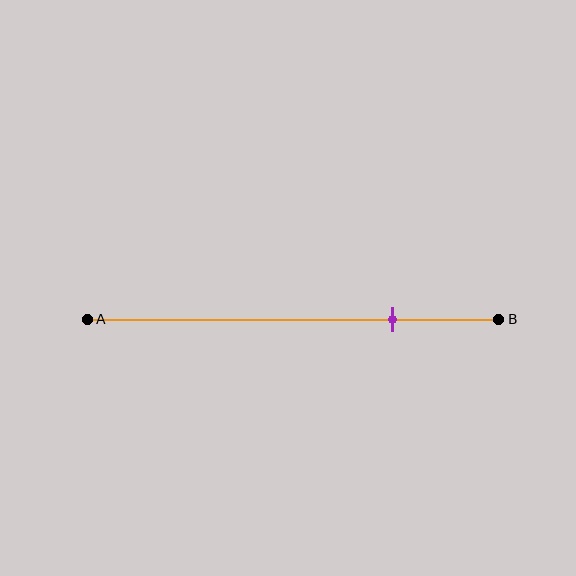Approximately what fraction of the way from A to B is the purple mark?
The purple mark is approximately 75% of the way from A to B.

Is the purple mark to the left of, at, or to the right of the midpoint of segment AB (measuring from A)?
The purple mark is to the right of the midpoint of segment AB.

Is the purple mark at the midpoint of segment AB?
No, the mark is at about 75% from A, not at the 50% midpoint.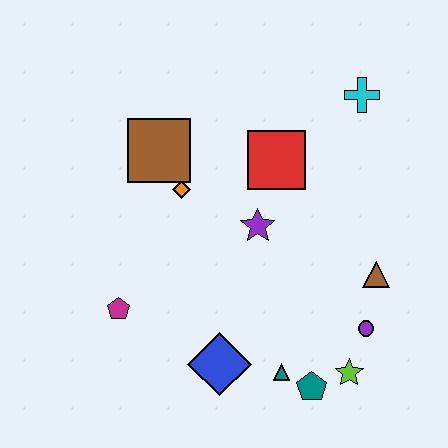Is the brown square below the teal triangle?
No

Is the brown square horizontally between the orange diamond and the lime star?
No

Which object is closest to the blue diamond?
The teal triangle is closest to the blue diamond.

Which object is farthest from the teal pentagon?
The cyan cross is farthest from the teal pentagon.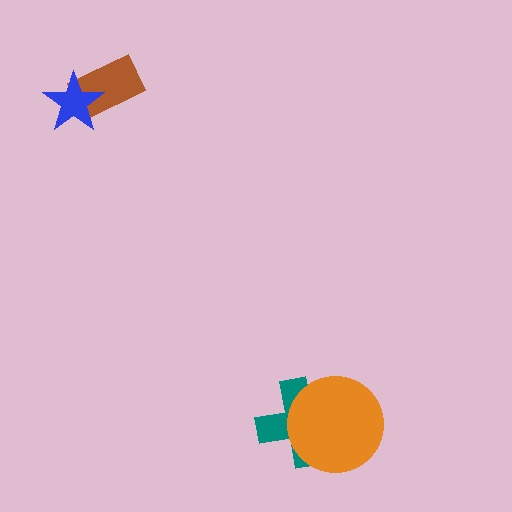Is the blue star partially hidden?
No, no other shape covers it.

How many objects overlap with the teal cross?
1 object overlaps with the teal cross.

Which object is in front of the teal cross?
The orange circle is in front of the teal cross.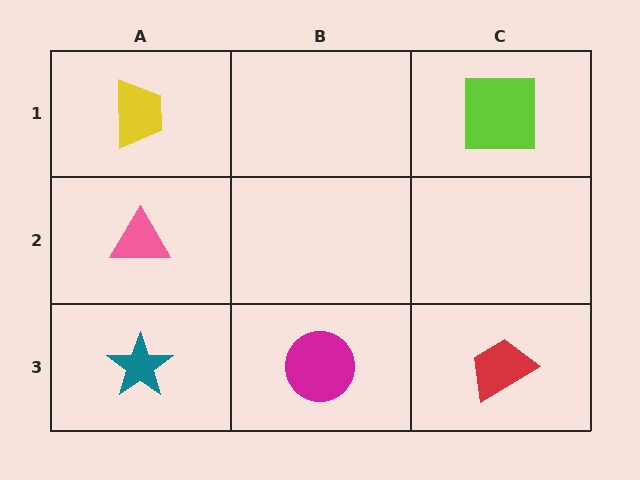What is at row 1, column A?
A yellow trapezoid.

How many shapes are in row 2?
1 shape.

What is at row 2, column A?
A pink triangle.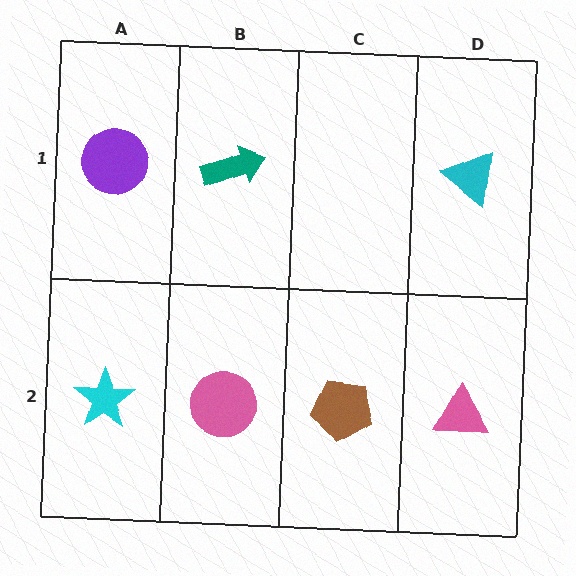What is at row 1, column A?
A purple circle.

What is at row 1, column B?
A teal arrow.